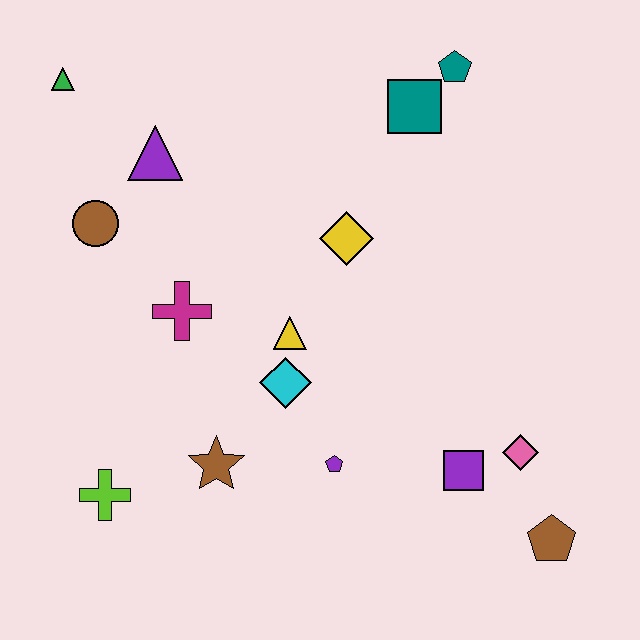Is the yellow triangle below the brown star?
No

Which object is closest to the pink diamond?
The purple square is closest to the pink diamond.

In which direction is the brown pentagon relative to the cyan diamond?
The brown pentagon is to the right of the cyan diamond.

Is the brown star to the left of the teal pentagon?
Yes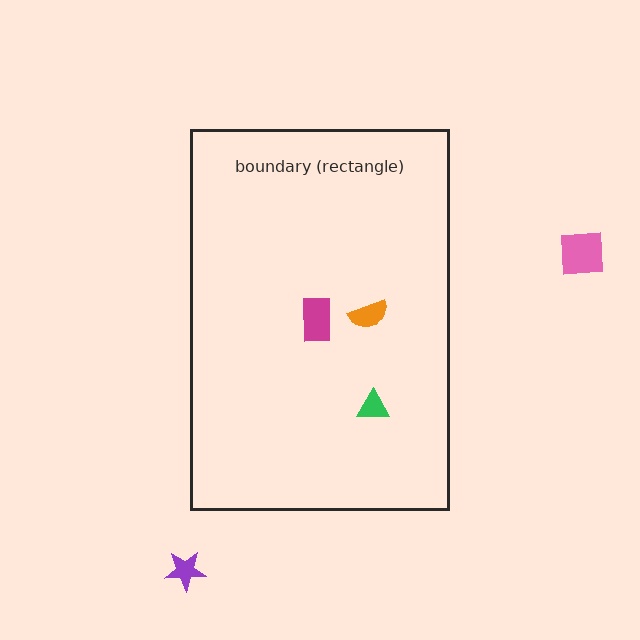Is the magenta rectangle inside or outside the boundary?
Inside.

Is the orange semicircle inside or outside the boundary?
Inside.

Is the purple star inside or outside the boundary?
Outside.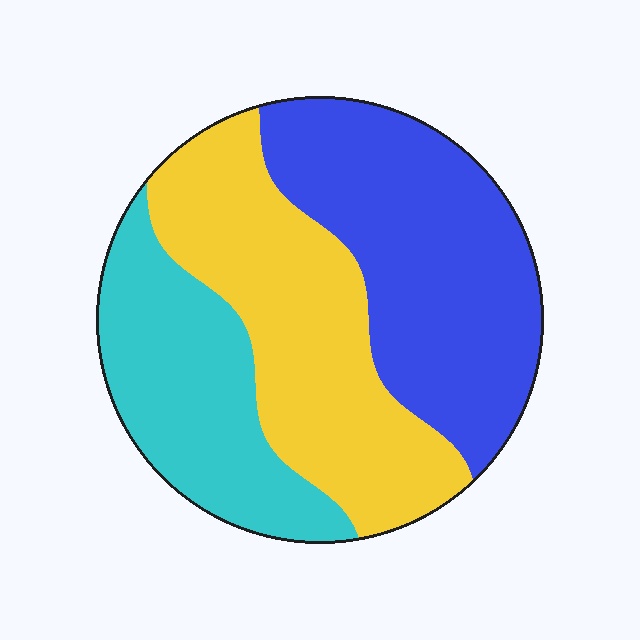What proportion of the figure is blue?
Blue covers 38% of the figure.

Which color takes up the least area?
Cyan, at roughly 25%.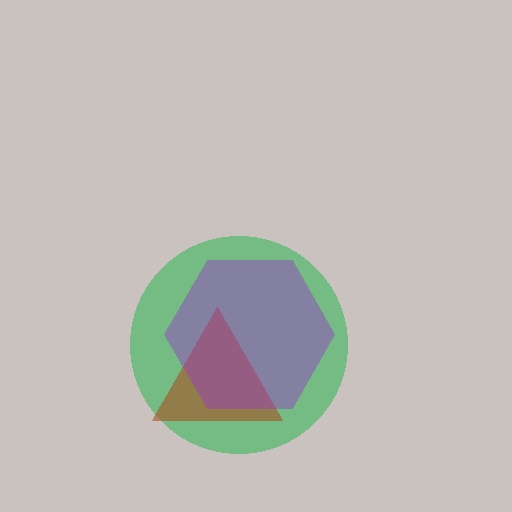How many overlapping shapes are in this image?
There are 3 overlapping shapes in the image.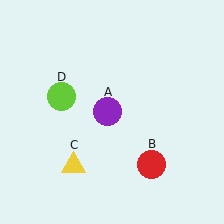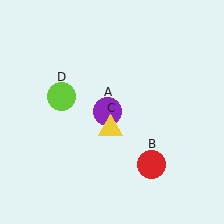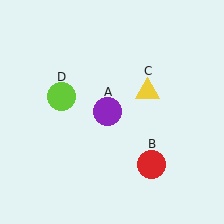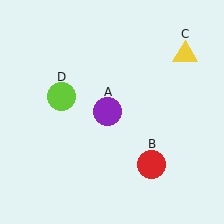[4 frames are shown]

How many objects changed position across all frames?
1 object changed position: yellow triangle (object C).